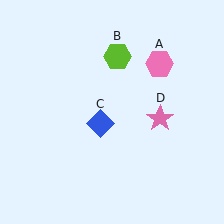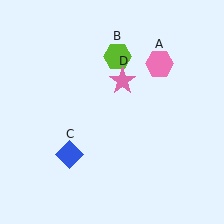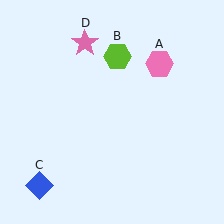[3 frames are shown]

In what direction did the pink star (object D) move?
The pink star (object D) moved up and to the left.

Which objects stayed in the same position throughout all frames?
Pink hexagon (object A) and lime hexagon (object B) remained stationary.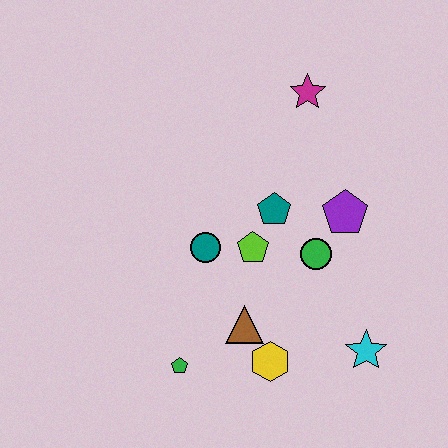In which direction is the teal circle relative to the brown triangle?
The teal circle is above the brown triangle.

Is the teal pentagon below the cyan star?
No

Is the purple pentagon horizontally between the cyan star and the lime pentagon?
Yes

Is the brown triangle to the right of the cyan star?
No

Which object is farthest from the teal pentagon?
The green pentagon is farthest from the teal pentagon.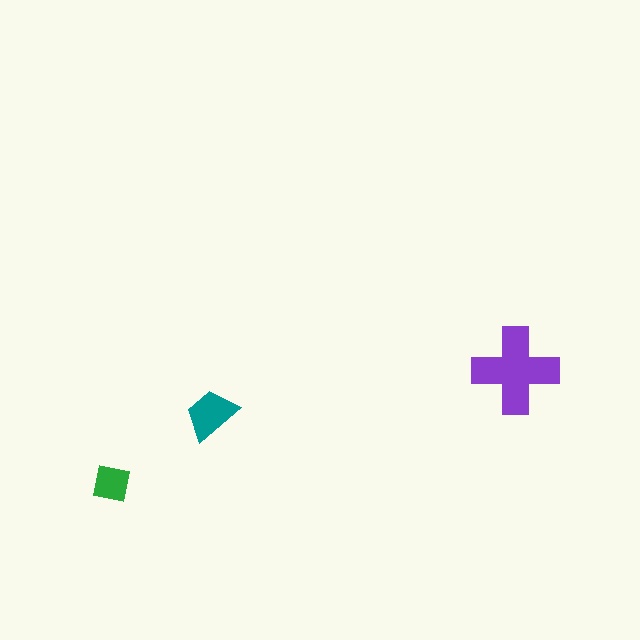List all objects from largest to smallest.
The purple cross, the teal trapezoid, the green square.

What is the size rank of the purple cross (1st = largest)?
1st.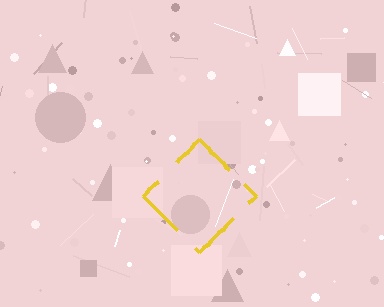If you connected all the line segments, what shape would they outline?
They would outline a diamond.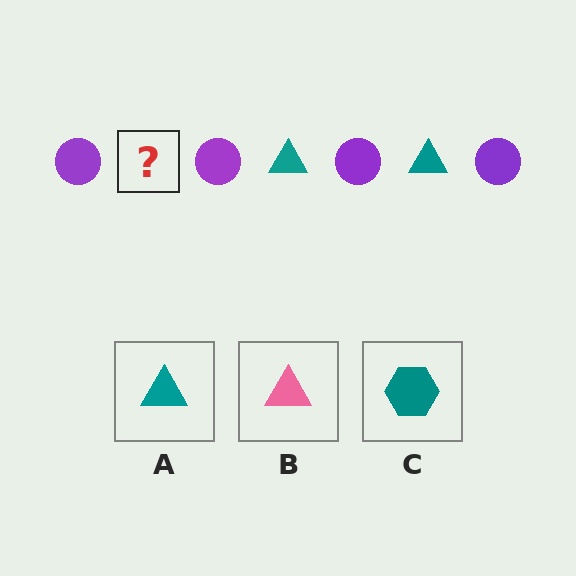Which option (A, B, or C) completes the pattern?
A.